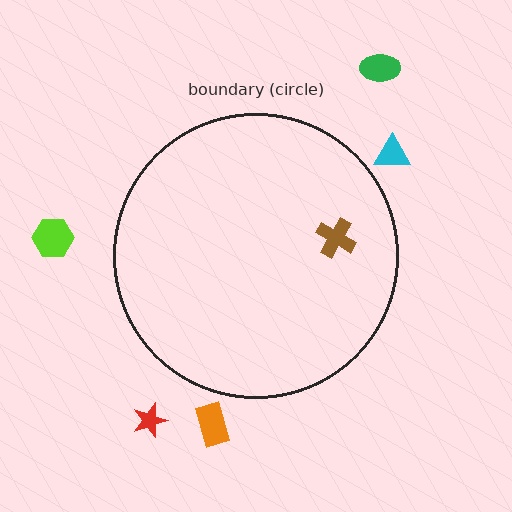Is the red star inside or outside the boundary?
Outside.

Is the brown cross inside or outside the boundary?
Inside.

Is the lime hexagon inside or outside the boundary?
Outside.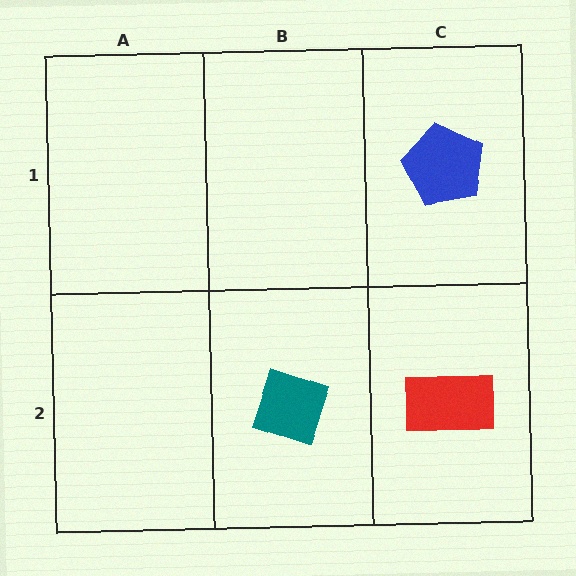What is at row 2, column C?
A red rectangle.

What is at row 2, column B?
A teal diamond.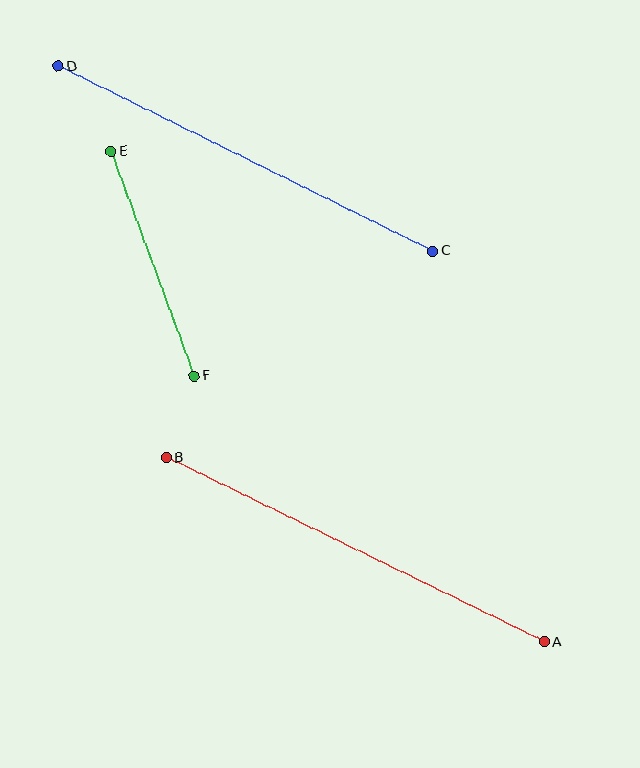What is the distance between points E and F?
The distance is approximately 239 pixels.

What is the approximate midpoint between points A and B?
The midpoint is at approximately (355, 550) pixels.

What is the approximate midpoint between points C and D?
The midpoint is at approximately (245, 159) pixels.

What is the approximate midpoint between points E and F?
The midpoint is at approximately (153, 264) pixels.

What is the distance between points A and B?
The distance is approximately 420 pixels.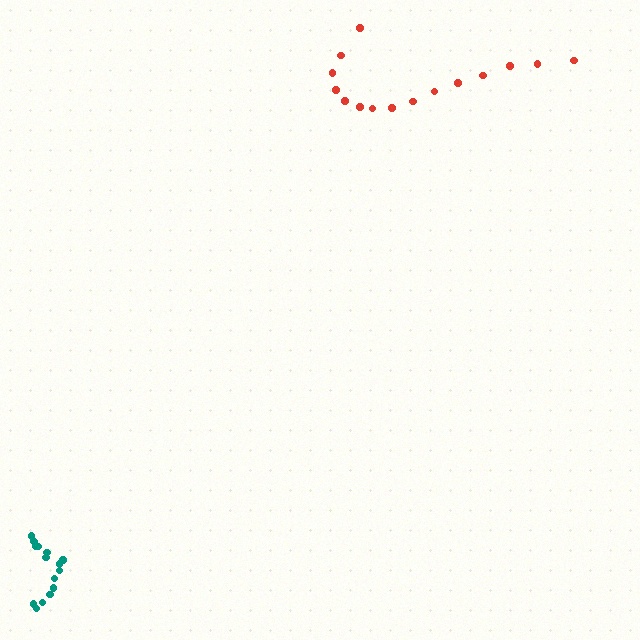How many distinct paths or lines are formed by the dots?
There are 2 distinct paths.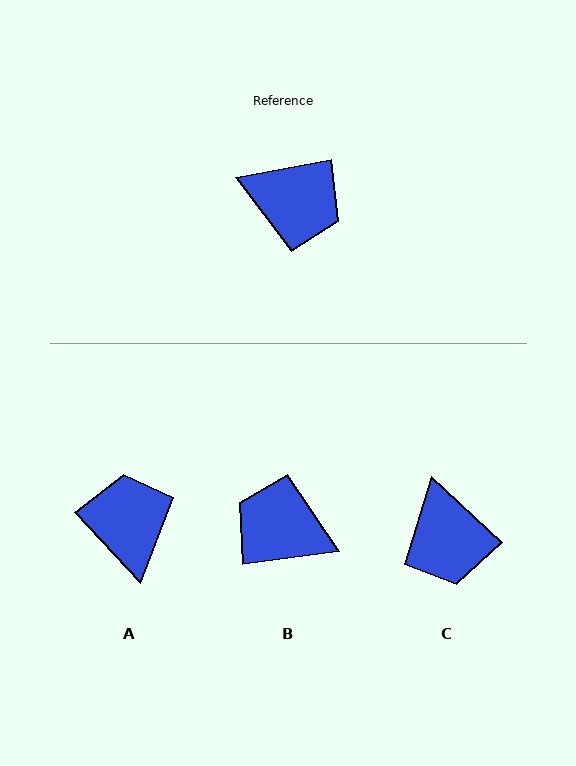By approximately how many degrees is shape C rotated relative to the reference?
Approximately 53 degrees clockwise.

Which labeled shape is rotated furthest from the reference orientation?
B, about 177 degrees away.